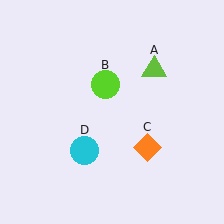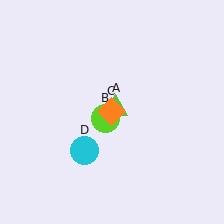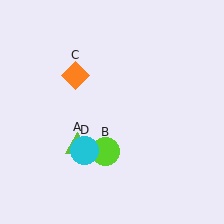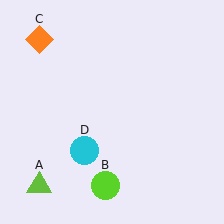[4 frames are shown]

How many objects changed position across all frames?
3 objects changed position: lime triangle (object A), lime circle (object B), orange diamond (object C).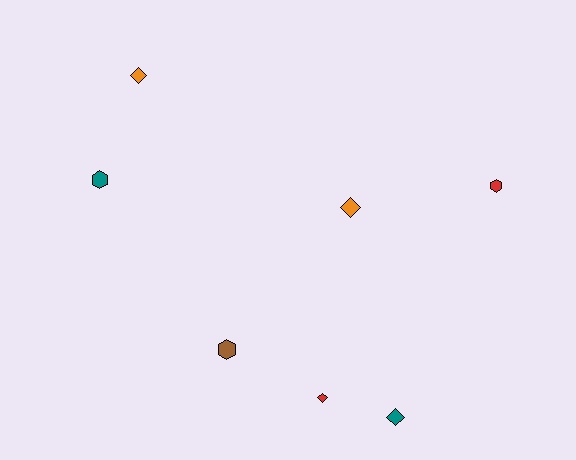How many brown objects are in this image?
There is 1 brown object.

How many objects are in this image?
There are 7 objects.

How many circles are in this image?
There are no circles.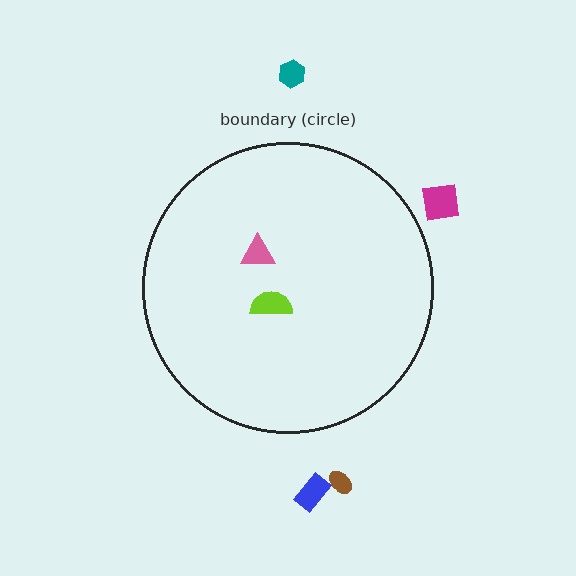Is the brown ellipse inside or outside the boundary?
Outside.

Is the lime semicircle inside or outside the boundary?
Inside.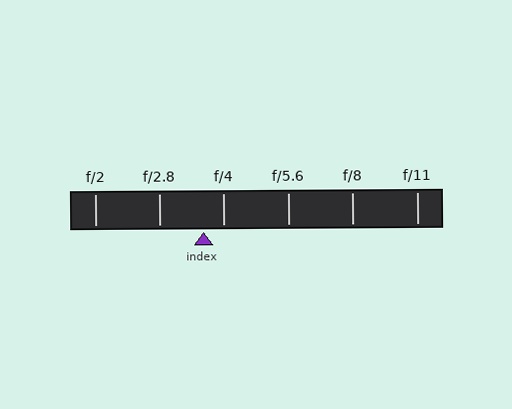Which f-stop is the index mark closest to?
The index mark is closest to f/4.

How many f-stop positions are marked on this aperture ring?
There are 6 f-stop positions marked.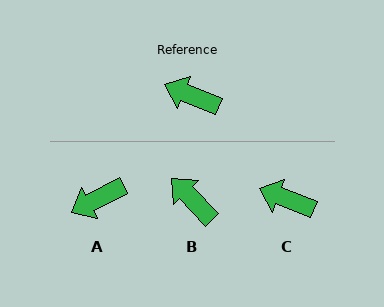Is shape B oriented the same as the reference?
No, it is off by about 25 degrees.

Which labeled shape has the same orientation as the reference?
C.